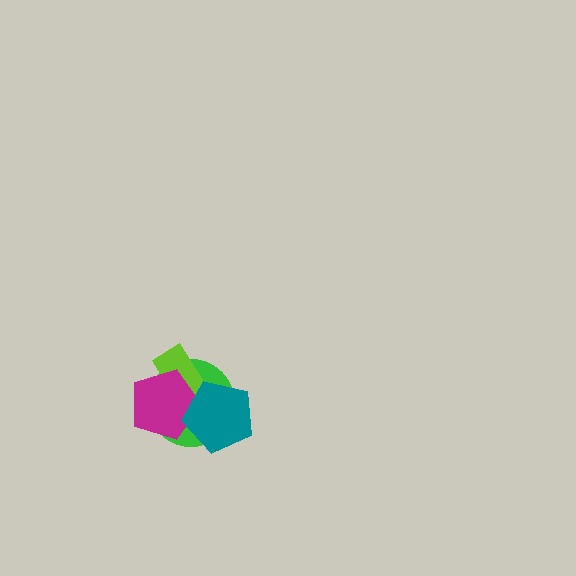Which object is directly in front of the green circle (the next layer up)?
The lime rectangle is directly in front of the green circle.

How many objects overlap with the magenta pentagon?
3 objects overlap with the magenta pentagon.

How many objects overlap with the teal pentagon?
3 objects overlap with the teal pentagon.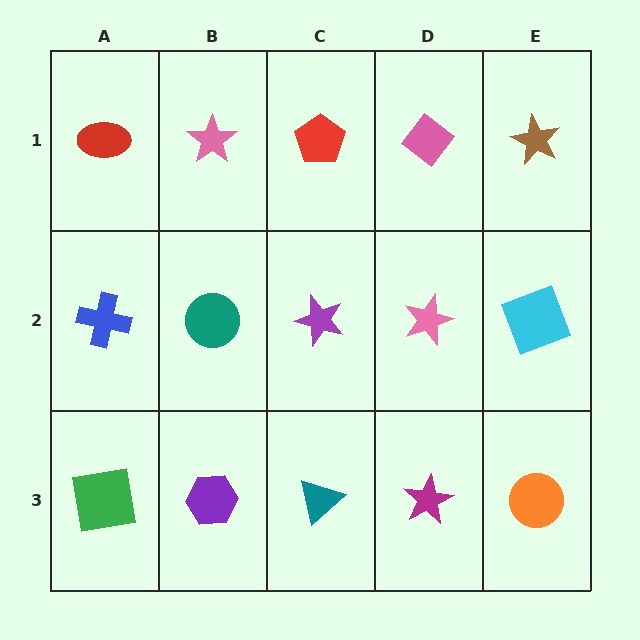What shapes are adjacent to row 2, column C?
A red pentagon (row 1, column C), a teal triangle (row 3, column C), a teal circle (row 2, column B), a pink star (row 2, column D).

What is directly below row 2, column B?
A purple hexagon.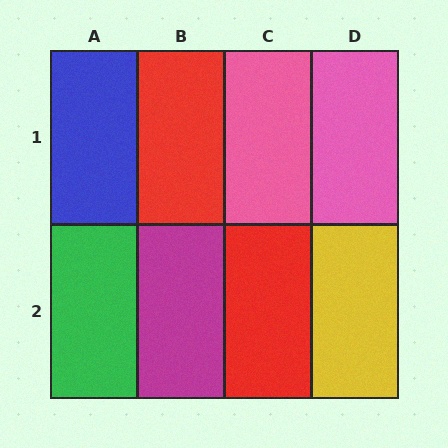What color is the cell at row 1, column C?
Pink.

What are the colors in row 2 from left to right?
Green, magenta, red, yellow.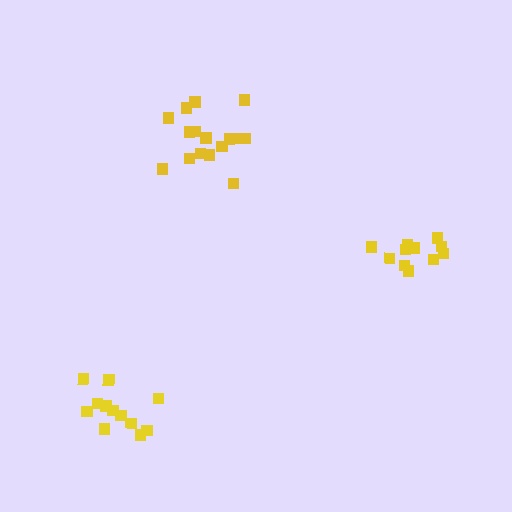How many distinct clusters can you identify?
There are 3 distinct clusters.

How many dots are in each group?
Group 1: 12 dots, Group 2: 16 dots, Group 3: 11 dots (39 total).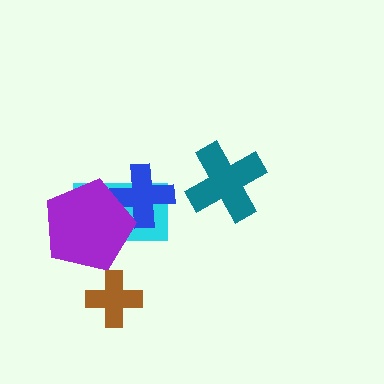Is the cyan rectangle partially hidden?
Yes, it is partially covered by another shape.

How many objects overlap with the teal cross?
0 objects overlap with the teal cross.